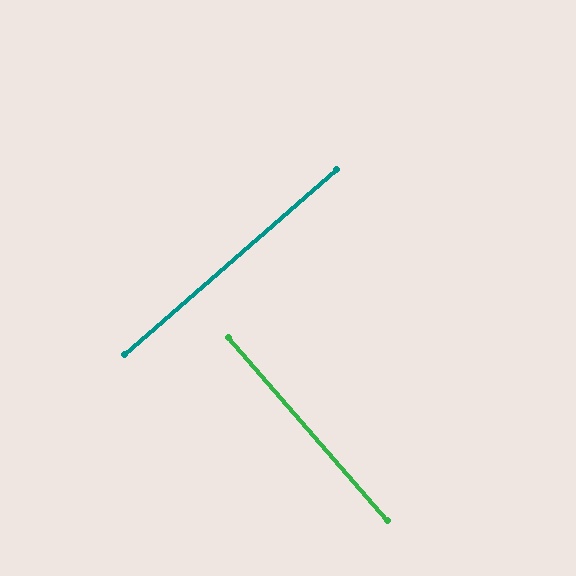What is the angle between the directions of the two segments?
Approximately 90 degrees.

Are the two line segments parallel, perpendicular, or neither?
Perpendicular — they meet at approximately 90°.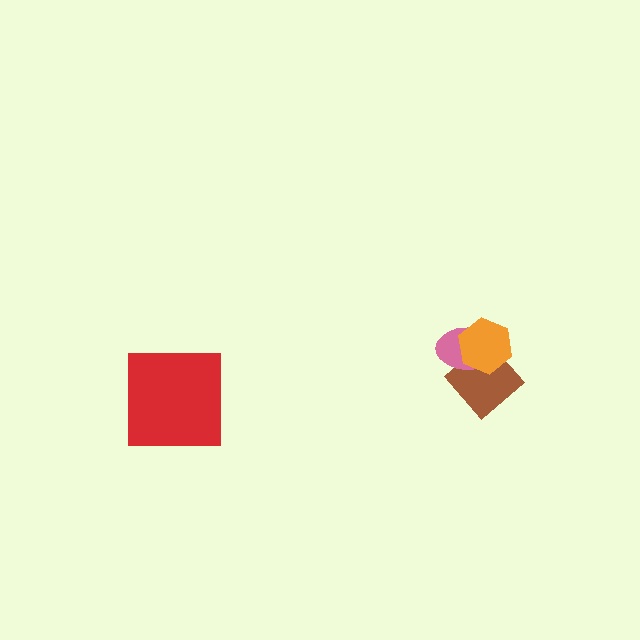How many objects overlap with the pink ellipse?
2 objects overlap with the pink ellipse.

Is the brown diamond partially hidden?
Yes, it is partially covered by another shape.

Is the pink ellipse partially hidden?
Yes, it is partially covered by another shape.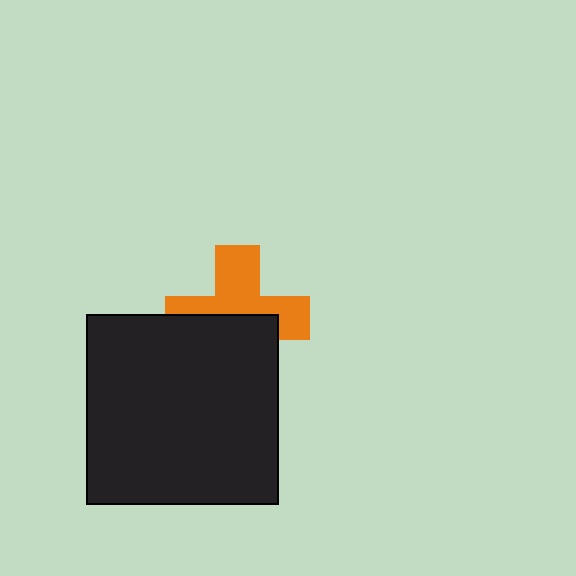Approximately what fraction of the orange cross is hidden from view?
Roughly 49% of the orange cross is hidden behind the black rectangle.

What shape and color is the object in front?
The object in front is a black rectangle.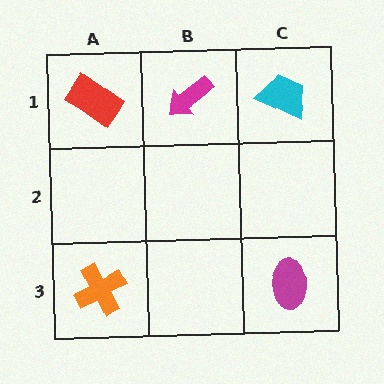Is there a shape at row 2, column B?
No, that cell is empty.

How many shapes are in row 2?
0 shapes.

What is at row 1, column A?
A red rectangle.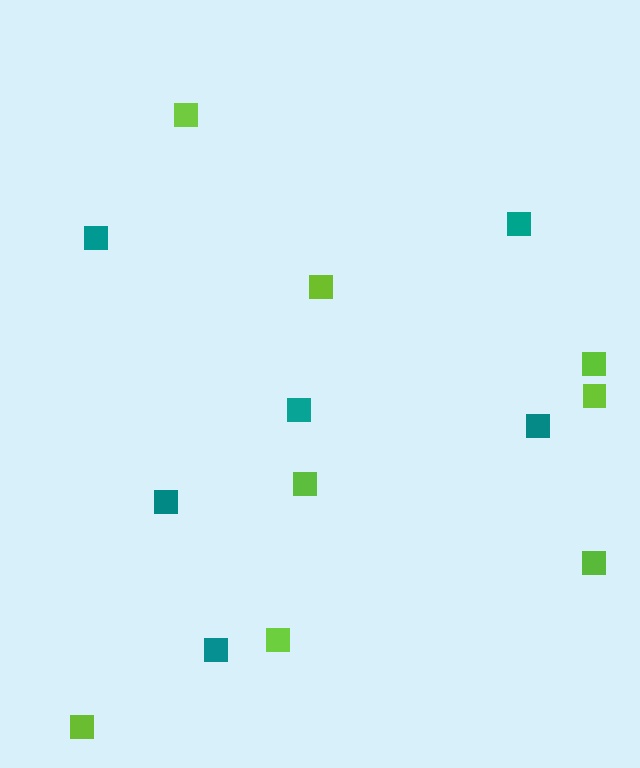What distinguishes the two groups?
There are 2 groups: one group of teal squares (6) and one group of lime squares (8).